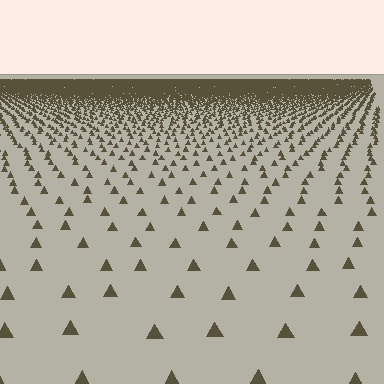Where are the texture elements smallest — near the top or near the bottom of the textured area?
Near the top.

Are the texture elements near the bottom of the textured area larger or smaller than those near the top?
Larger. Near the bottom, elements are closer to the viewer and appear at a bigger on-screen size.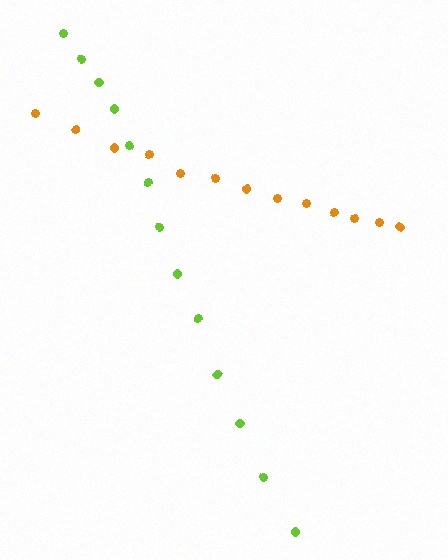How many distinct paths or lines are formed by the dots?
There are 2 distinct paths.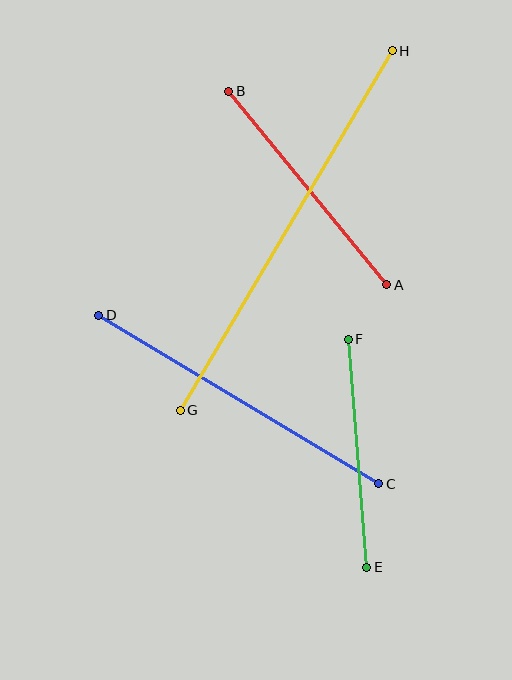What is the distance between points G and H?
The distance is approximately 417 pixels.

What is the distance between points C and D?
The distance is approximately 327 pixels.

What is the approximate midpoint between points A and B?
The midpoint is at approximately (308, 188) pixels.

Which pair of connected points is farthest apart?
Points G and H are farthest apart.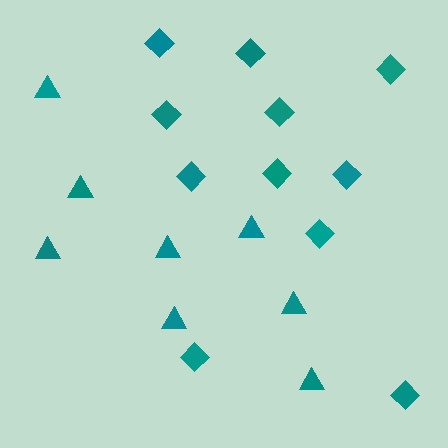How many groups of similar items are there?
There are 2 groups: one group of triangles (8) and one group of diamonds (11).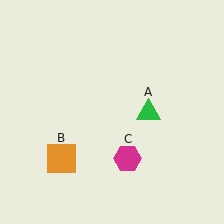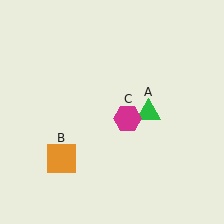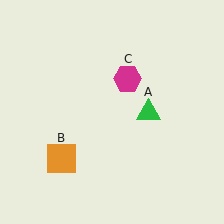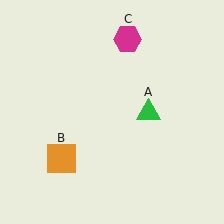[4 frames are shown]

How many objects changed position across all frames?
1 object changed position: magenta hexagon (object C).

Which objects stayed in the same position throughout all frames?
Green triangle (object A) and orange square (object B) remained stationary.